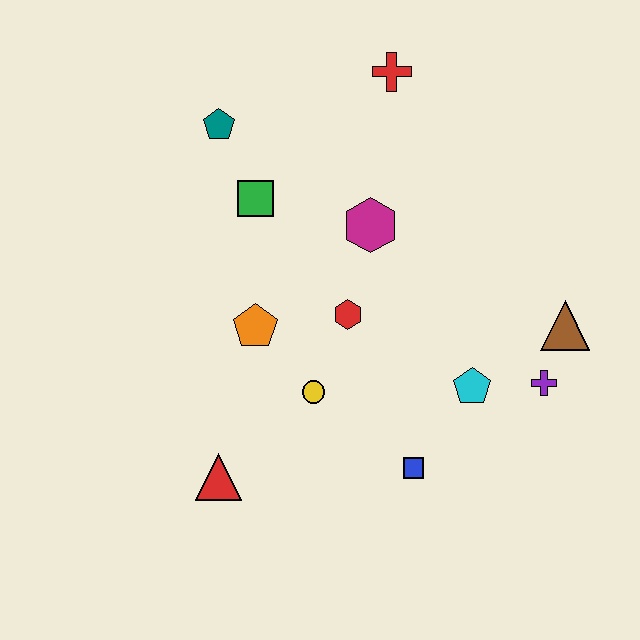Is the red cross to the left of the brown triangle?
Yes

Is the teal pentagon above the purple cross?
Yes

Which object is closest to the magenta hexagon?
The red hexagon is closest to the magenta hexagon.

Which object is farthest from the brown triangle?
The teal pentagon is farthest from the brown triangle.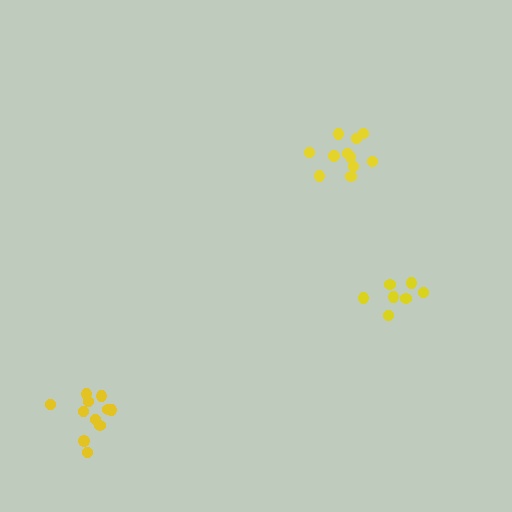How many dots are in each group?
Group 1: 11 dots, Group 2: 7 dots, Group 3: 11 dots (29 total).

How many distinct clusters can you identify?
There are 3 distinct clusters.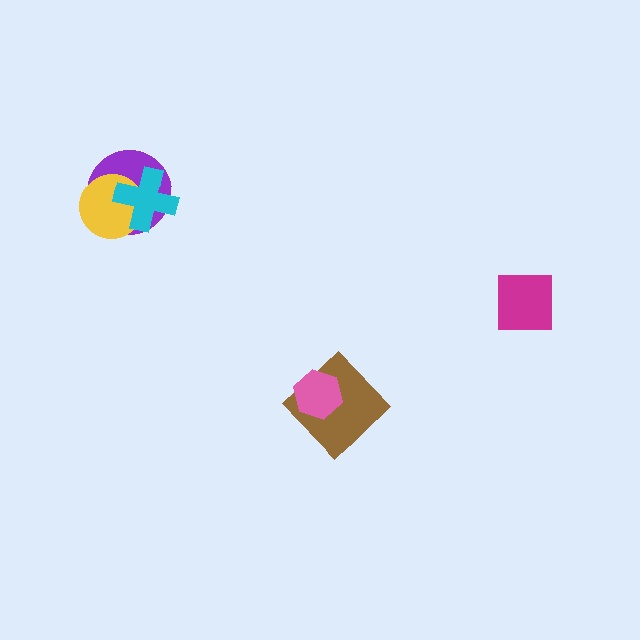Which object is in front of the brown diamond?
The pink hexagon is in front of the brown diamond.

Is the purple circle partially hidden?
Yes, it is partially covered by another shape.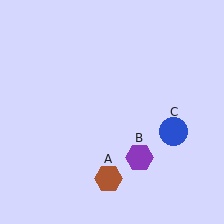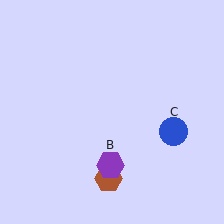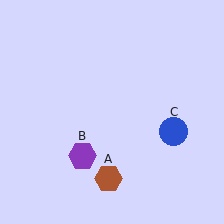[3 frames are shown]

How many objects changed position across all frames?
1 object changed position: purple hexagon (object B).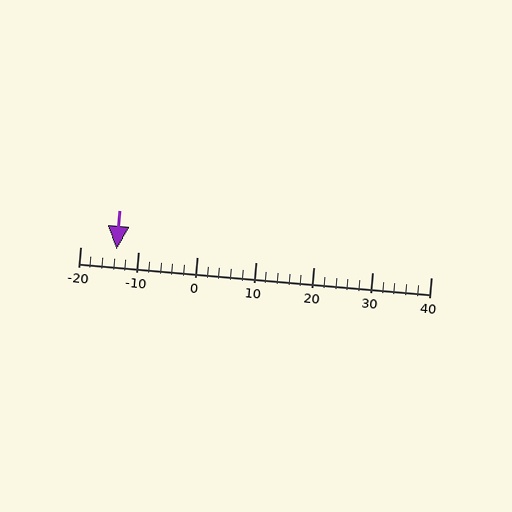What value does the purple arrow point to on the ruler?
The purple arrow points to approximately -14.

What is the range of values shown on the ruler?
The ruler shows values from -20 to 40.